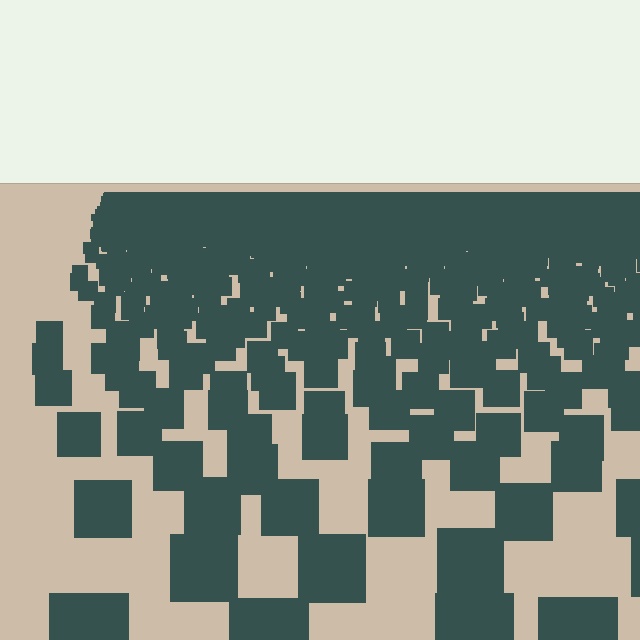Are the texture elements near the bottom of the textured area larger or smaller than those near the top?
Larger. Near the bottom, elements are closer to the viewer and appear at a bigger on-screen size.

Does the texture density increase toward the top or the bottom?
Density increases toward the top.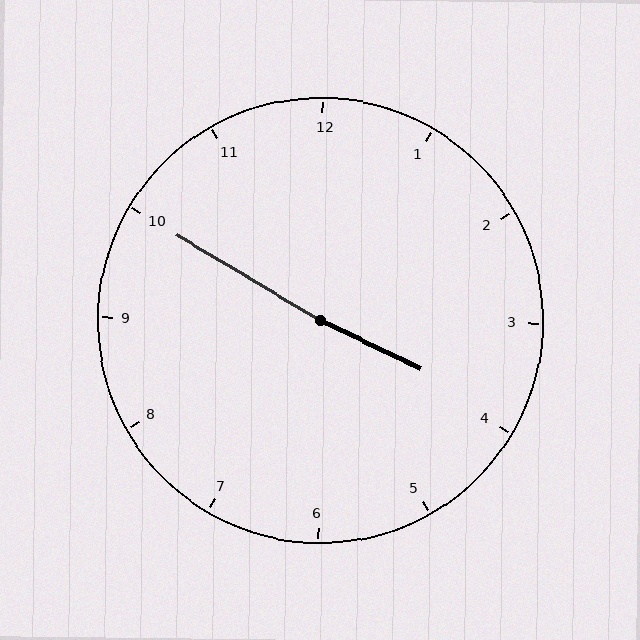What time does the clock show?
3:50.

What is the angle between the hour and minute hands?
Approximately 175 degrees.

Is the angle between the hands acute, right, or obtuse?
It is obtuse.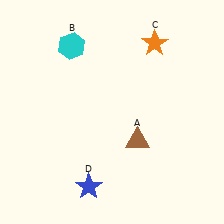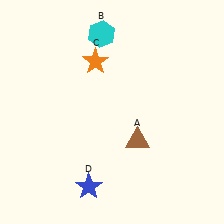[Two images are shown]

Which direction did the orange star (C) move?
The orange star (C) moved left.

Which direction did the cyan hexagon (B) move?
The cyan hexagon (B) moved right.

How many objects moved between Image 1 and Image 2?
2 objects moved between the two images.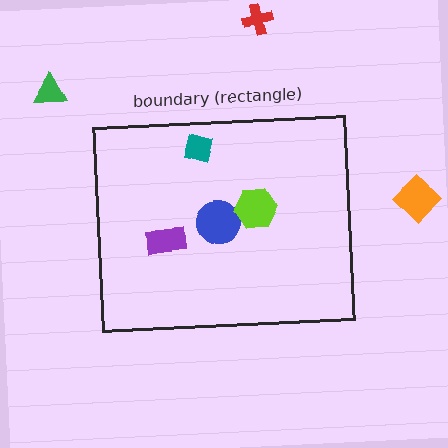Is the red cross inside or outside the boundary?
Outside.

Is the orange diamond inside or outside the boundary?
Outside.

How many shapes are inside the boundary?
4 inside, 3 outside.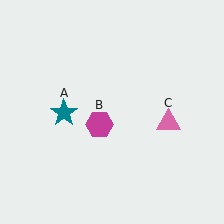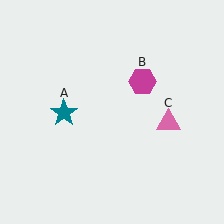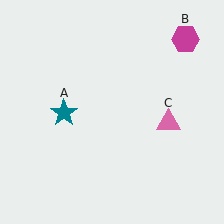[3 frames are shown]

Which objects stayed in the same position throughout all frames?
Teal star (object A) and pink triangle (object C) remained stationary.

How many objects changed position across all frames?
1 object changed position: magenta hexagon (object B).